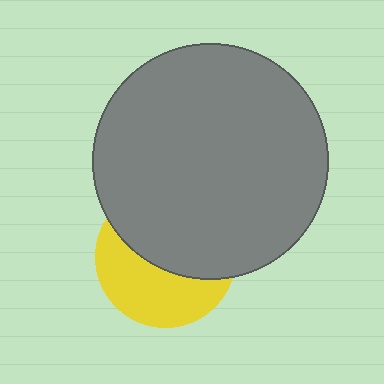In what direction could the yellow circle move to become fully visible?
The yellow circle could move down. That would shift it out from behind the gray circle entirely.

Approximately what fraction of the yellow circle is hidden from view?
Roughly 55% of the yellow circle is hidden behind the gray circle.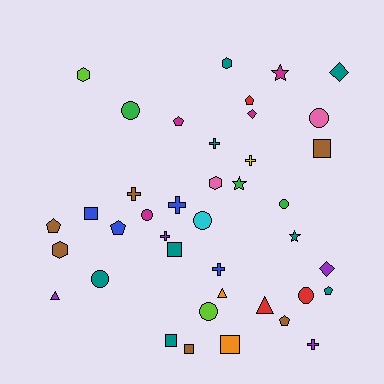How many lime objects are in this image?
There are 2 lime objects.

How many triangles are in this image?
There are 3 triangles.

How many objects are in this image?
There are 40 objects.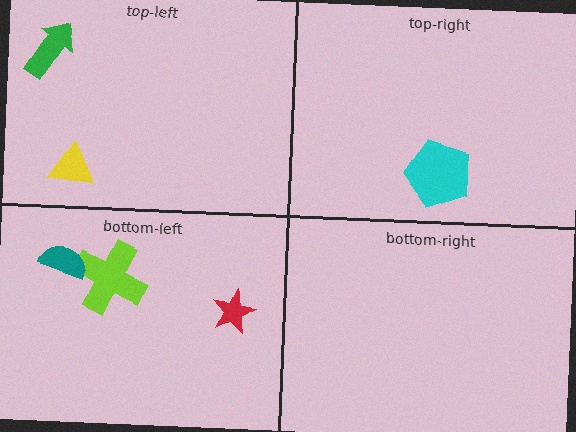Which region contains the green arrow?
The top-left region.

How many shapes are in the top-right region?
1.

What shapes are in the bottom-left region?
The lime cross, the teal semicircle, the red star.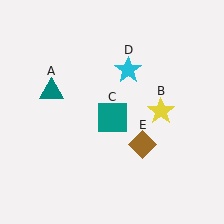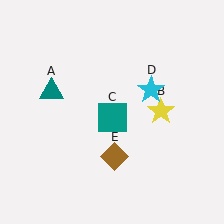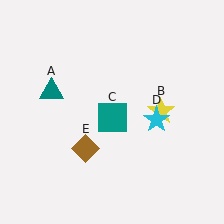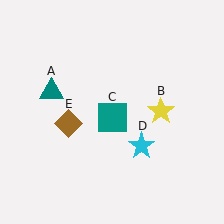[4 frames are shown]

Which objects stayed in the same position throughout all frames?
Teal triangle (object A) and yellow star (object B) and teal square (object C) remained stationary.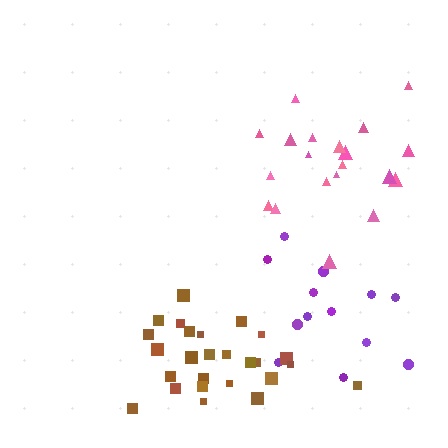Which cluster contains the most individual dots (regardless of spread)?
Brown (27).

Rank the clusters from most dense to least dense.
brown, pink, purple.